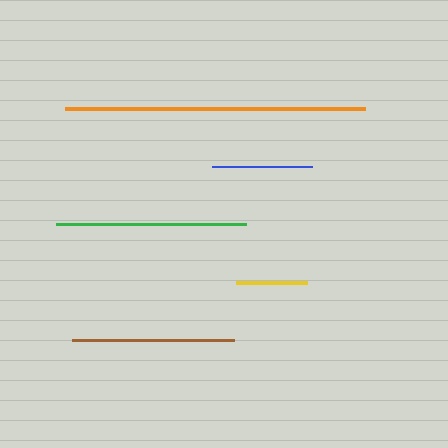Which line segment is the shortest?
The yellow line is the shortest at approximately 71 pixels.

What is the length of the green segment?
The green segment is approximately 190 pixels long.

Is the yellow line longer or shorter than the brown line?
The brown line is longer than the yellow line.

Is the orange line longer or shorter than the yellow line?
The orange line is longer than the yellow line.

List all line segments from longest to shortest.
From longest to shortest: orange, green, brown, blue, yellow.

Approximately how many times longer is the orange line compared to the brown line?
The orange line is approximately 1.9 times the length of the brown line.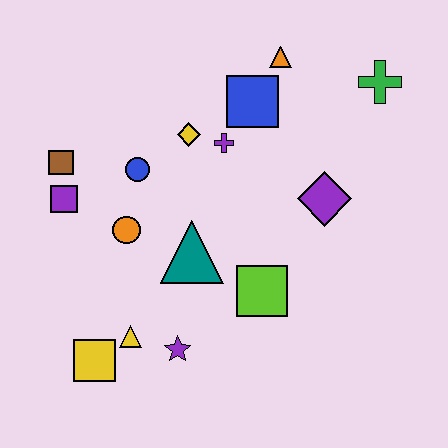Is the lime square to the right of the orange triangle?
No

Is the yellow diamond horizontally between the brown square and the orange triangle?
Yes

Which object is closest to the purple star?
The yellow triangle is closest to the purple star.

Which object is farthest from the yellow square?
The green cross is farthest from the yellow square.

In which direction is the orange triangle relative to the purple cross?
The orange triangle is above the purple cross.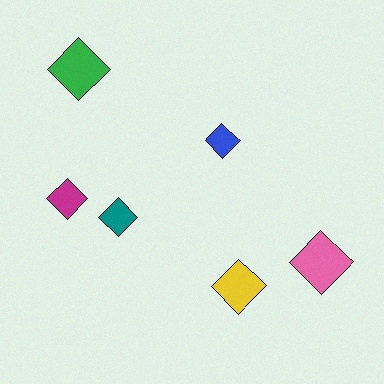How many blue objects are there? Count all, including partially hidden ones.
There is 1 blue object.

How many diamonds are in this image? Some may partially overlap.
There are 6 diamonds.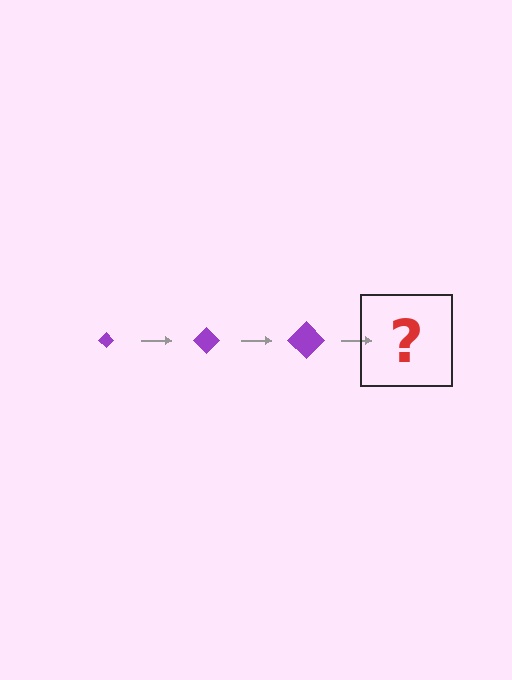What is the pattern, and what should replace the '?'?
The pattern is that the diamond gets progressively larger each step. The '?' should be a purple diamond, larger than the previous one.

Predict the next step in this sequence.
The next step is a purple diamond, larger than the previous one.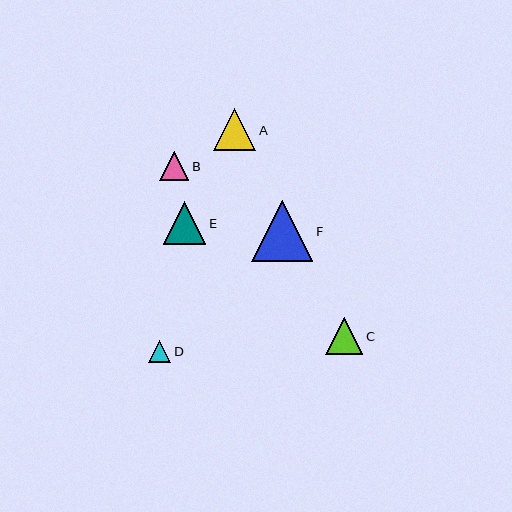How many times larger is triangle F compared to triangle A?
Triangle F is approximately 1.5 times the size of triangle A.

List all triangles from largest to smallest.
From largest to smallest: F, E, A, C, B, D.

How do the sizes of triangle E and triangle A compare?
Triangle E and triangle A are approximately the same size.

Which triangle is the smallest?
Triangle D is the smallest with a size of approximately 22 pixels.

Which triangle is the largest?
Triangle F is the largest with a size of approximately 61 pixels.